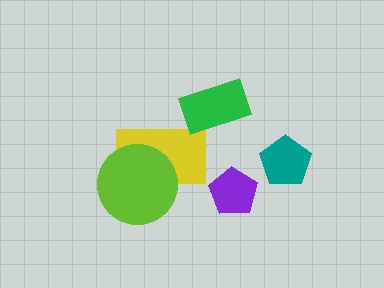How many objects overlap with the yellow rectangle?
1 object overlaps with the yellow rectangle.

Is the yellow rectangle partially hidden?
Yes, it is partially covered by another shape.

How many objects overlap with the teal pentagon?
0 objects overlap with the teal pentagon.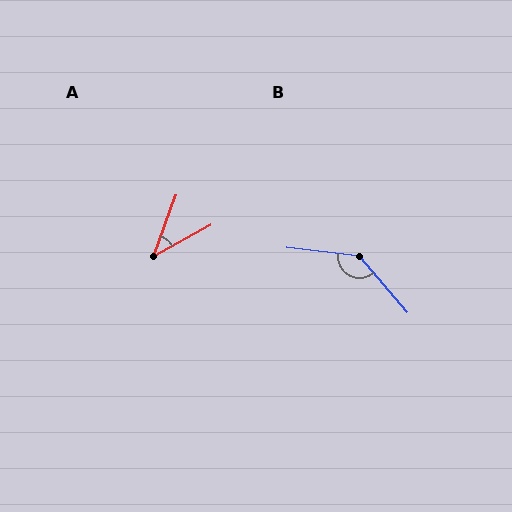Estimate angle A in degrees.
Approximately 40 degrees.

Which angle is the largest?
B, at approximately 137 degrees.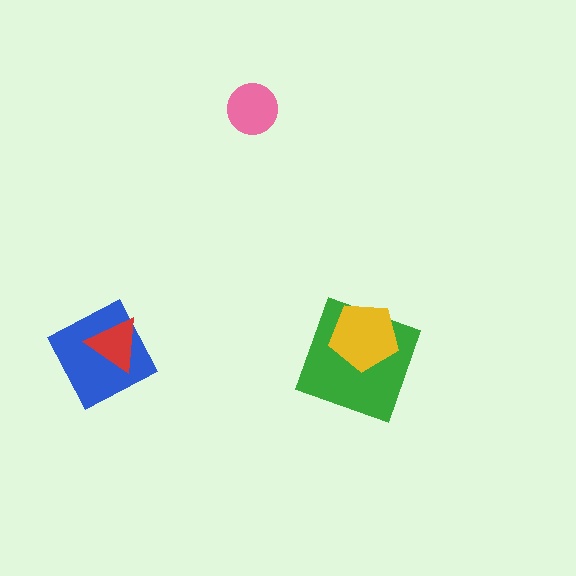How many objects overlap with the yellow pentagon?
1 object overlaps with the yellow pentagon.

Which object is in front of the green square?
The yellow pentagon is in front of the green square.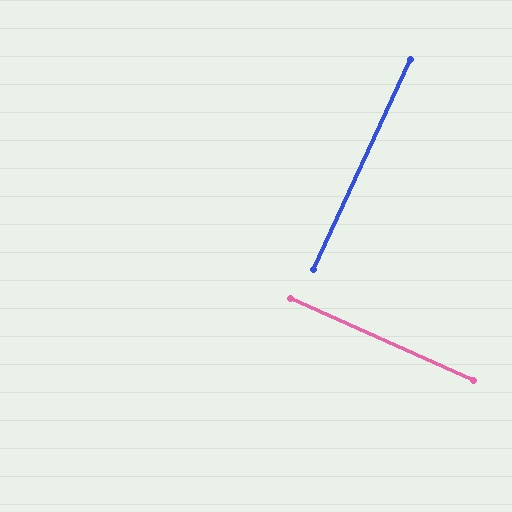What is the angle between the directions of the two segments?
Approximately 89 degrees.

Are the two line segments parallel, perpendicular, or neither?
Perpendicular — they meet at approximately 89°.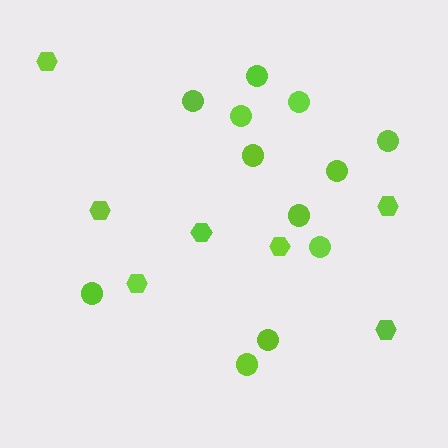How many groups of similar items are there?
There are 2 groups: one group of hexagons (7) and one group of circles (12).